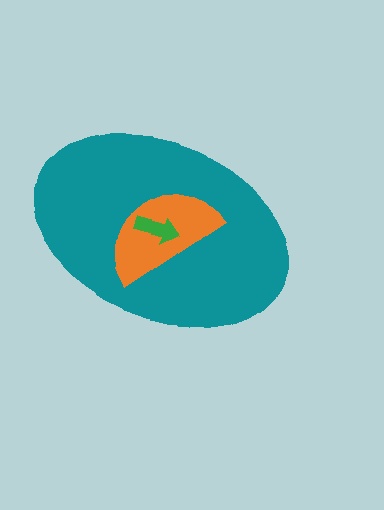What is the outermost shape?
The teal ellipse.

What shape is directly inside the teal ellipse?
The orange semicircle.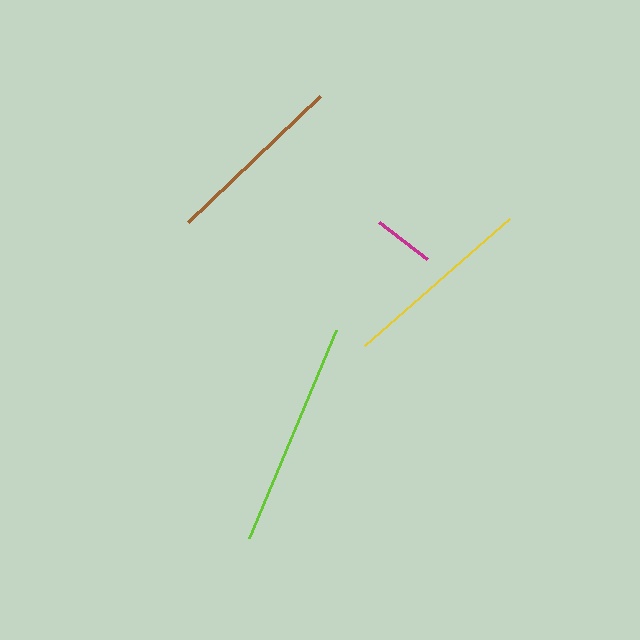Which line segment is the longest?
The lime line is the longest at approximately 225 pixels.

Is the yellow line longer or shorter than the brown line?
The yellow line is longer than the brown line.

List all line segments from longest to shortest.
From longest to shortest: lime, yellow, brown, magenta.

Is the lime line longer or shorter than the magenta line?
The lime line is longer than the magenta line.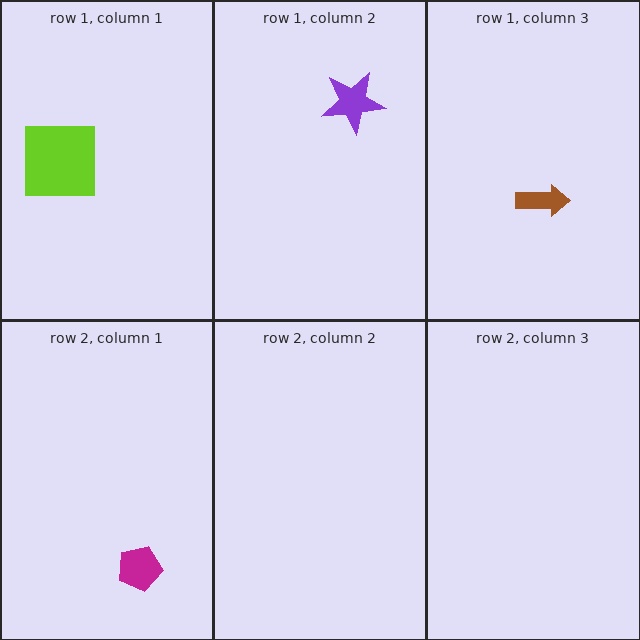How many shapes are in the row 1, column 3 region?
1.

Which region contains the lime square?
The row 1, column 1 region.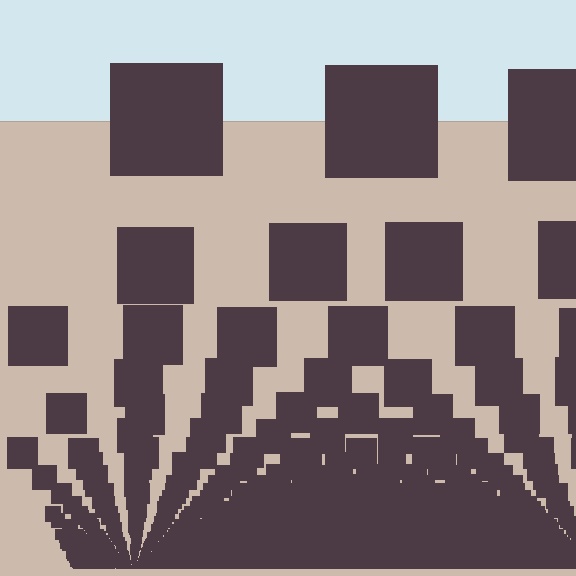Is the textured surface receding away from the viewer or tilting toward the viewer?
The surface appears to tilt toward the viewer. Texture elements get larger and sparser toward the top.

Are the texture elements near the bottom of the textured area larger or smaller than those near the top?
Smaller. The gradient is inverted — elements near the bottom are smaller and denser.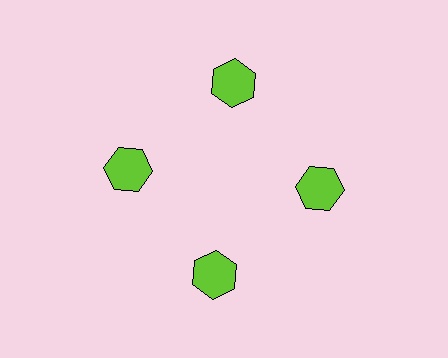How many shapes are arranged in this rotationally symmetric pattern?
There are 4 shapes, arranged in 4 groups of 1.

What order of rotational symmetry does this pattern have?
This pattern has 4-fold rotational symmetry.